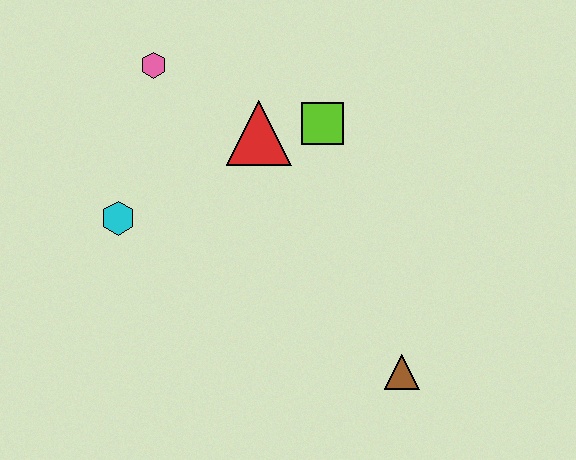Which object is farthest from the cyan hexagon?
The brown triangle is farthest from the cyan hexagon.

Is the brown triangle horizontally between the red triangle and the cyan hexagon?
No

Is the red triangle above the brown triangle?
Yes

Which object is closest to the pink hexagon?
The red triangle is closest to the pink hexagon.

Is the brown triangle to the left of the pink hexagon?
No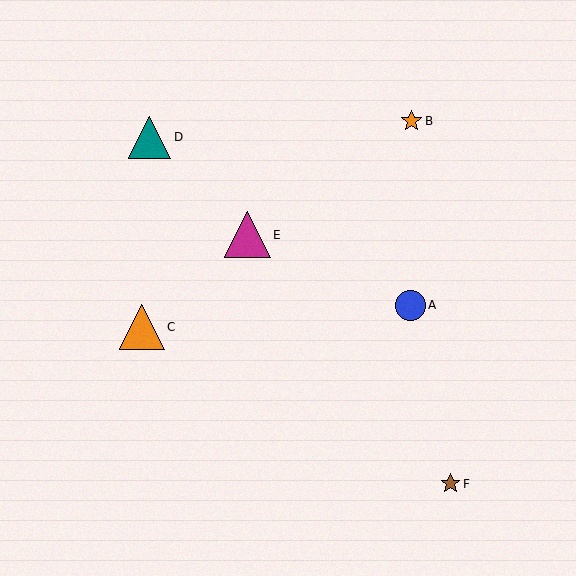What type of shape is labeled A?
Shape A is a blue circle.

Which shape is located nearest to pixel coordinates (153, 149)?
The teal triangle (labeled D) at (150, 137) is nearest to that location.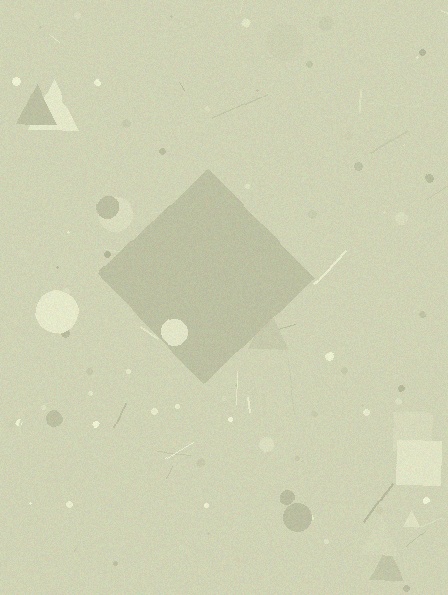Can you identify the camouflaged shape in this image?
The camouflaged shape is a diamond.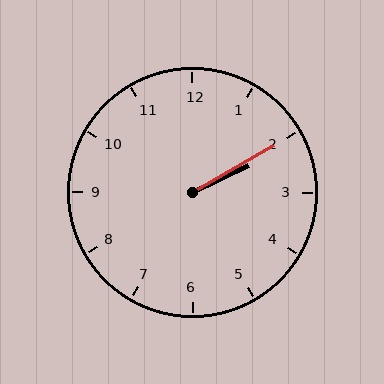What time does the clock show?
2:10.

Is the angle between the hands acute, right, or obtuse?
It is acute.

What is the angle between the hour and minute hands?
Approximately 5 degrees.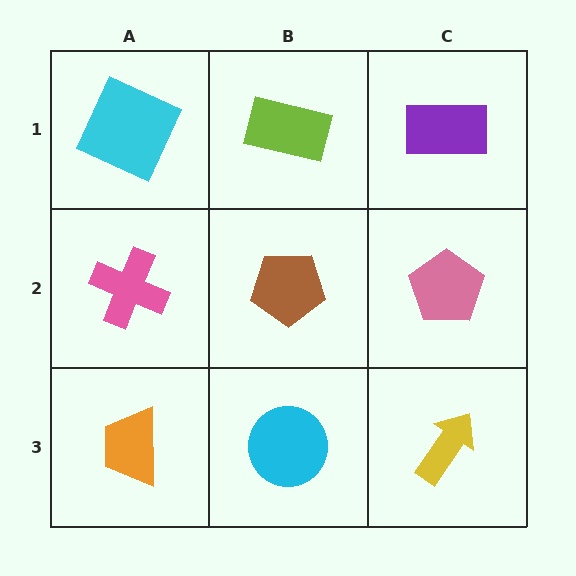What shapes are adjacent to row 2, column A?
A cyan square (row 1, column A), an orange trapezoid (row 3, column A), a brown pentagon (row 2, column B).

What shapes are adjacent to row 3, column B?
A brown pentagon (row 2, column B), an orange trapezoid (row 3, column A), a yellow arrow (row 3, column C).